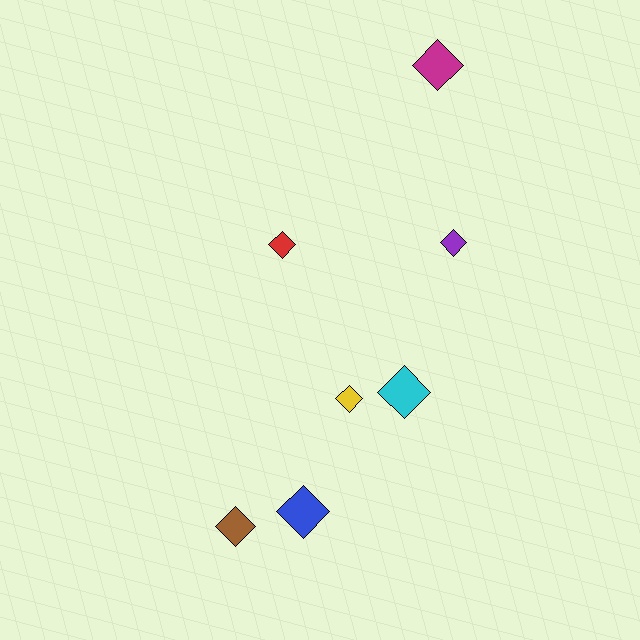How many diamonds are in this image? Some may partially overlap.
There are 7 diamonds.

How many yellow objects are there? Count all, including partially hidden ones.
There is 1 yellow object.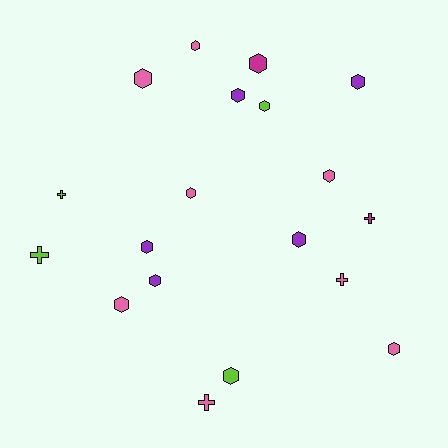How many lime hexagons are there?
There are 2 lime hexagons.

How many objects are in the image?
There are 19 objects.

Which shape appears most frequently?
Hexagon, with 14 objects.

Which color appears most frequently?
Pink, with 8 objects.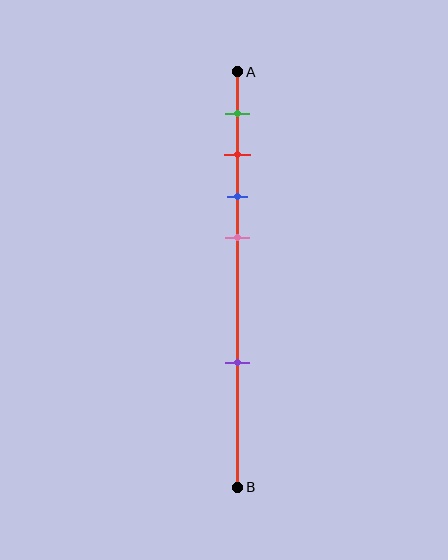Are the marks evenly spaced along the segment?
No, the marks are not evenly spaced.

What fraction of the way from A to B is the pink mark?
The pink mark is approximately 40% (0.4) of the way from A to B.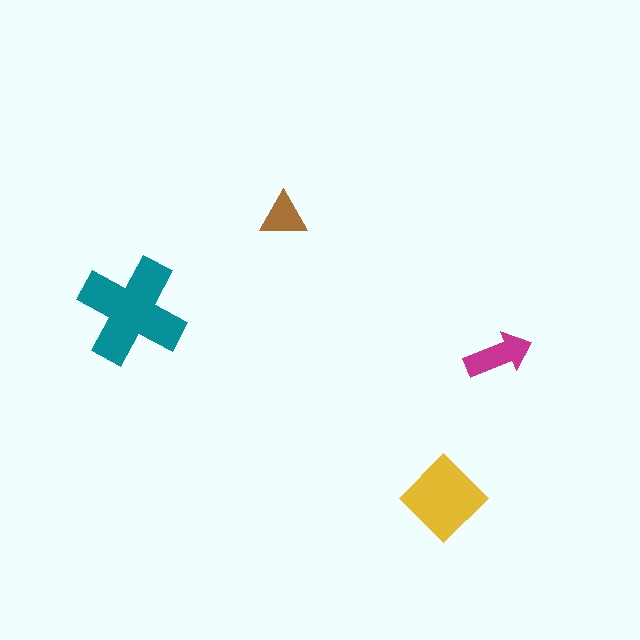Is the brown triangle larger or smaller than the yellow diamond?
Smaller.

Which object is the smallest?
The brown triangle.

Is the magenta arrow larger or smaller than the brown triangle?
Larger.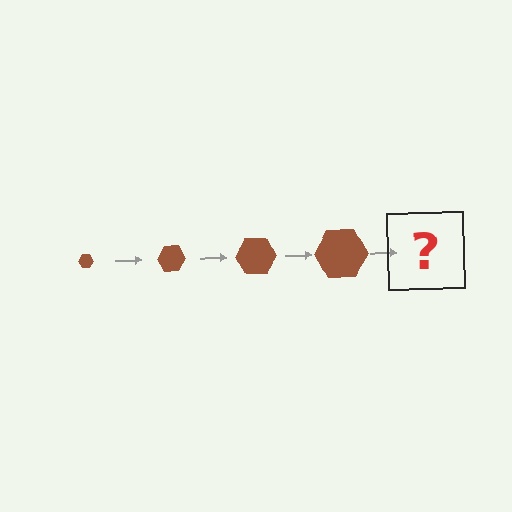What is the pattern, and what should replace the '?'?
The pattern is that the hexagon gets progressively larger each step. The '?' should be a brown hexagon, larger than the previous one.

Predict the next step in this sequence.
The next step is a brown hexagon, larger than the previous one.